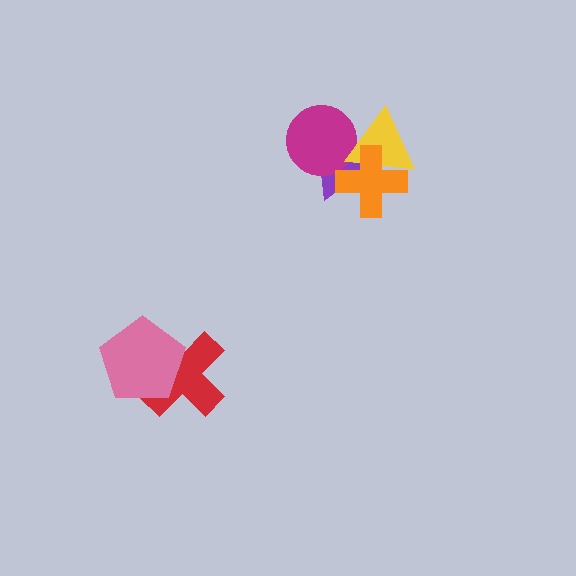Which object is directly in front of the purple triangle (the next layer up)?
The magenta circle is directly in front of the purple triangle.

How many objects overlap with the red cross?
1 object overlaps with the red cross.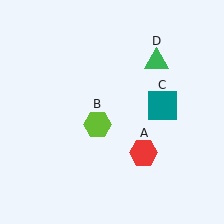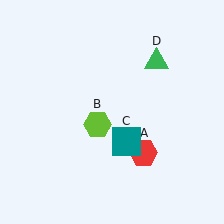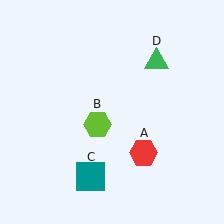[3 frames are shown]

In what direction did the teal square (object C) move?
The teal square (object C) moved down and to the left.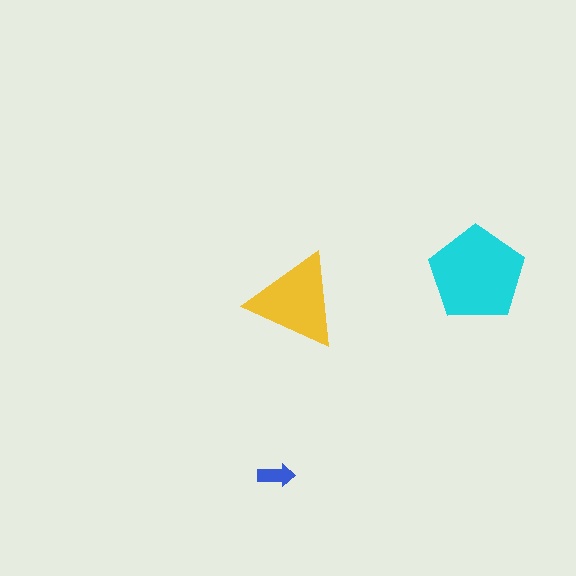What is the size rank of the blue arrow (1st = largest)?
3rd.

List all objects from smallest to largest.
The blue arrow, the yellow triangle, the cyan pentagon.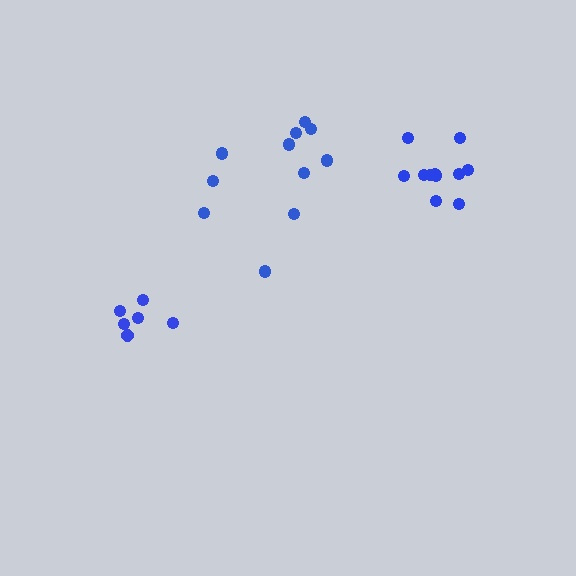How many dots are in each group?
Group 1: 6 dots, Group 2: 11 dots, Group 3: 11 dots (28 total).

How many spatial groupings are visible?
There are 3 spatial groupings.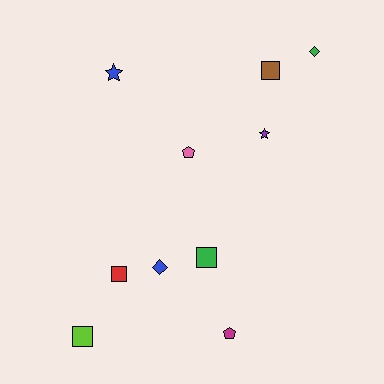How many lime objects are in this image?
There is 1 lime object.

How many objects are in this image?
There are 10 objects.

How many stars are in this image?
There are 2 stars.